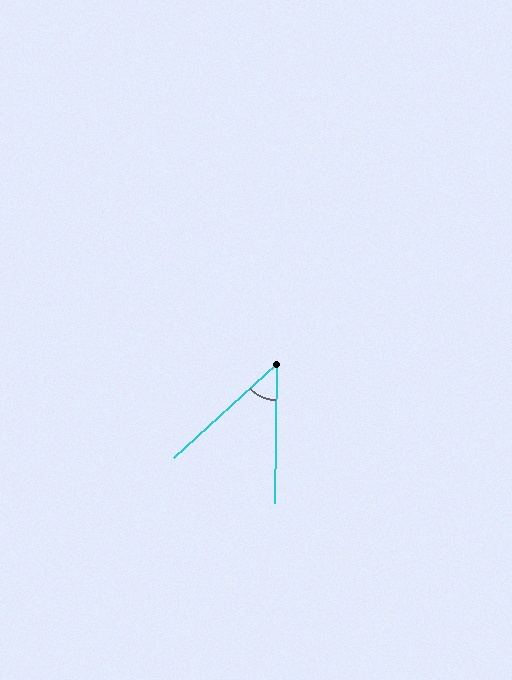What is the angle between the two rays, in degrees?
Approximately 47 degrees.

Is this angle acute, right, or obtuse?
It is acute.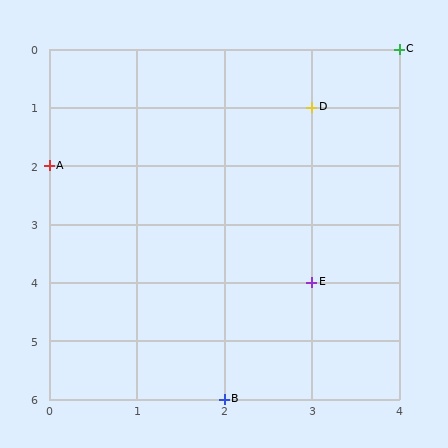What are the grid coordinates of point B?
Point B is at grid coordinates (2, 6).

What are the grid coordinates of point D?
Point D is at grid coordinates (3, 1).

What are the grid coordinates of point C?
Point C is at grid coordinates (4, 0).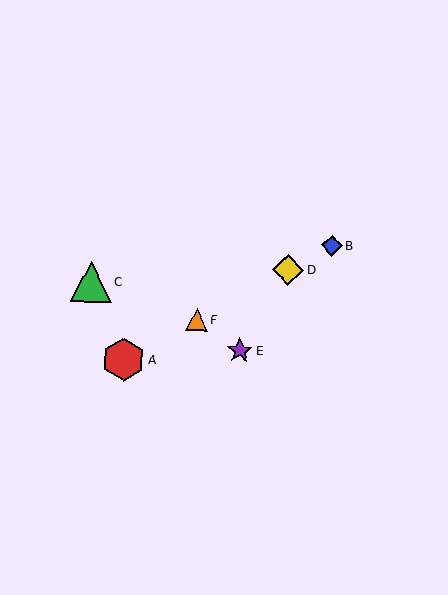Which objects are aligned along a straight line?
Objects A, B, D, F are aligned along a straight line.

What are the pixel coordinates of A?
Object A is at (124, 359).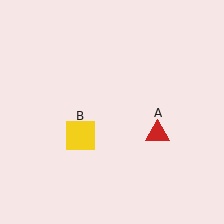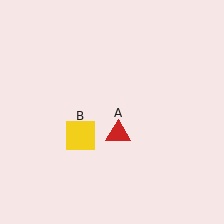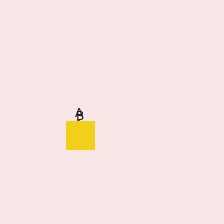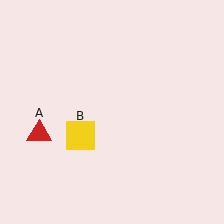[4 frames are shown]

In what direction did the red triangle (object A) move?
The red triangle (object A) moved left.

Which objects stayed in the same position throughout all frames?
Yellow square (object B) remained stationary.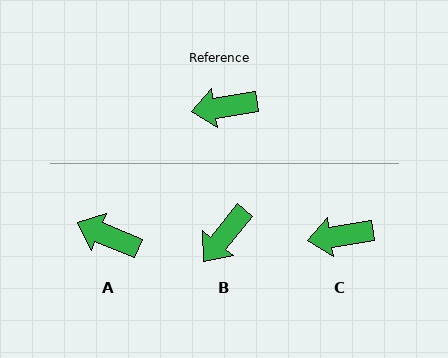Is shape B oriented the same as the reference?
No, it is off by about 42 degrees.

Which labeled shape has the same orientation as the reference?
C.